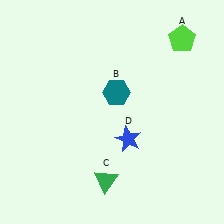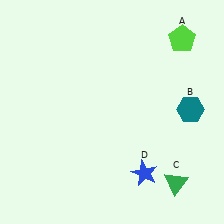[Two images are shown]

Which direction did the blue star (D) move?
The blue star (D) moved down.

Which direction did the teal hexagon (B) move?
The teal hexagon (B) moved right.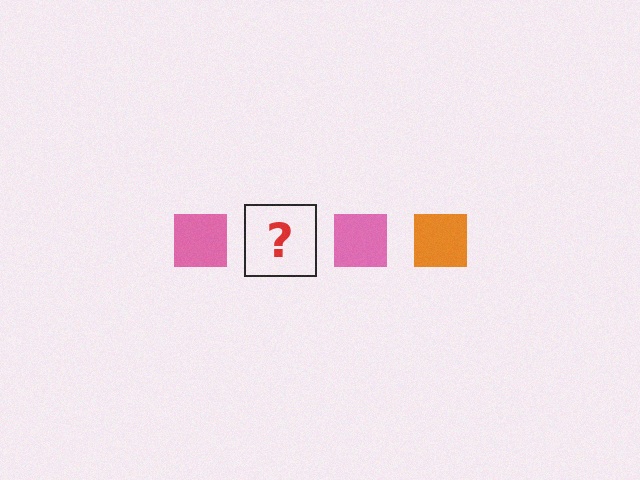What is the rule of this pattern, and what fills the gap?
The rule is that the pattern cycles through pink, orange squares. The gap should be filled with an orange square.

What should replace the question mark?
The question mark should be replaced with an orange square.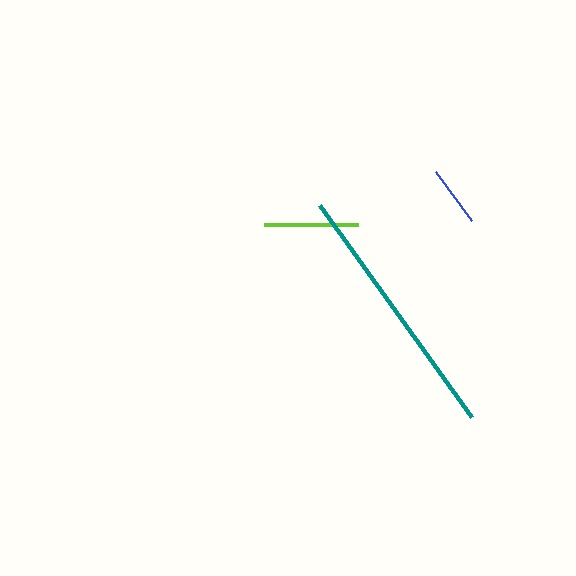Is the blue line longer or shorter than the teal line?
The teal line is longer than the blue line.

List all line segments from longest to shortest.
From longest to shortest: teal, lime, blue.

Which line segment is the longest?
The teal line is the longest at approximately 260 pixels.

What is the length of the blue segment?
The blue segment is approximately 61 pixels long.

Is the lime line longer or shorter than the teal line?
The teal line is longer than the lime line.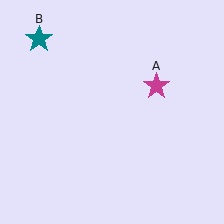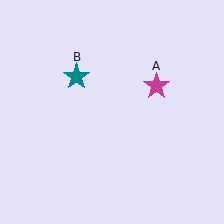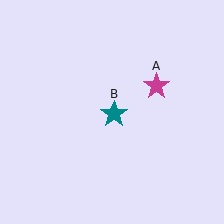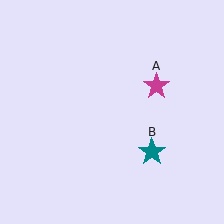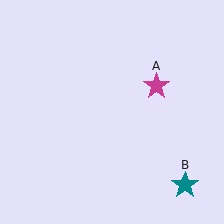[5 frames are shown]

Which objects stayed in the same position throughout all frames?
Magenta star (object A) remained stationary.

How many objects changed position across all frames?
1 object changed position: teal star (object B).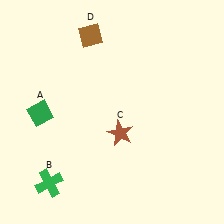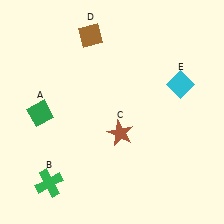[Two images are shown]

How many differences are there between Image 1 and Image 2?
There is 1 difference between the two images.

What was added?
A cyan diamond (E) was added in Image 2.